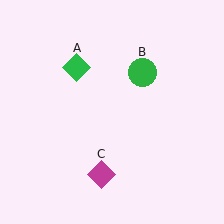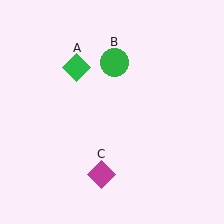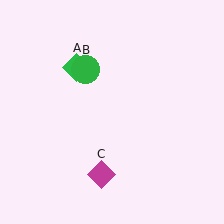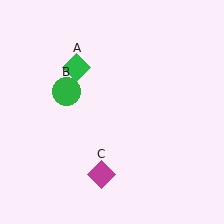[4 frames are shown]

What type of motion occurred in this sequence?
The green circle (object B) rotated counterclockwise around the center of the scene.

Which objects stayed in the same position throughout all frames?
Green diamond (object A) and magenta diamond (object C) remained stationary.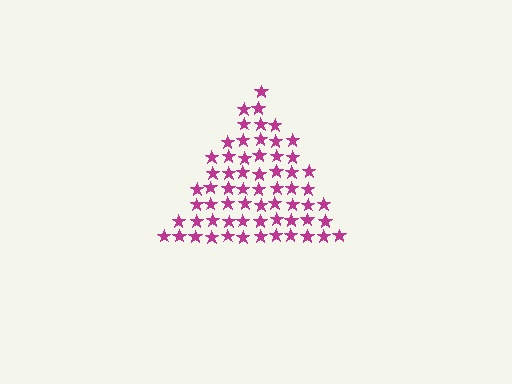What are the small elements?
The small elements are stars.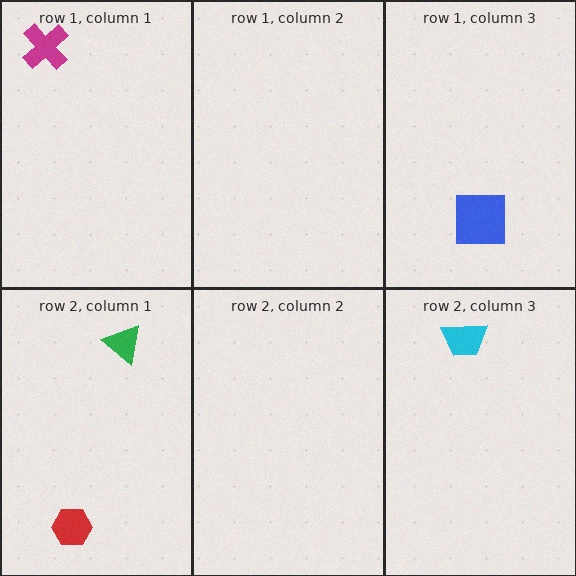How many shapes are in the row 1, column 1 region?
1.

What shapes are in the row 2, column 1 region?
The red hexagon, the green triangle.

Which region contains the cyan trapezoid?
The row 2, column 3 region.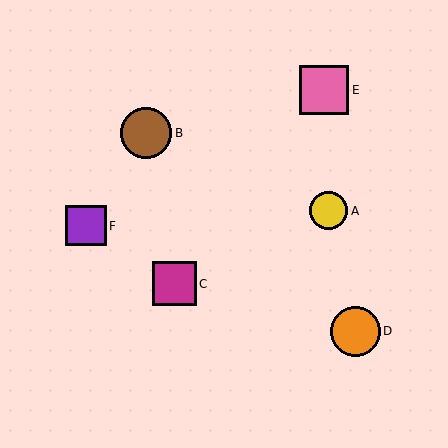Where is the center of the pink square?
The center of the pink square is at (324, 90).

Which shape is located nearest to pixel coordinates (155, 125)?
The brown circle (labeled B) at (146, 133) is nearest to that location.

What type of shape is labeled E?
Shape E is a pink square.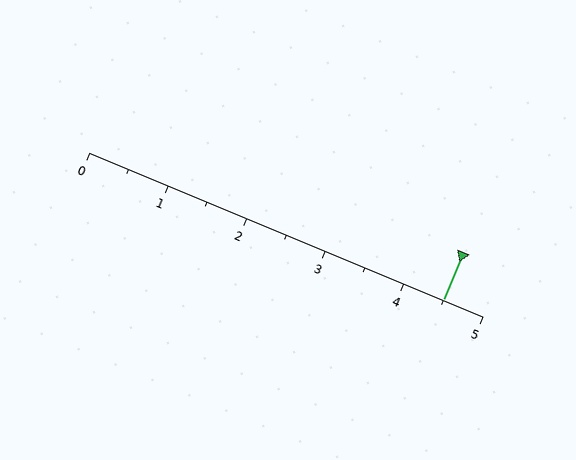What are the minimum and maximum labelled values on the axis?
The axis runs from 0 to 5.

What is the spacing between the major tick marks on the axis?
The major ticks are spaced 1 apart.